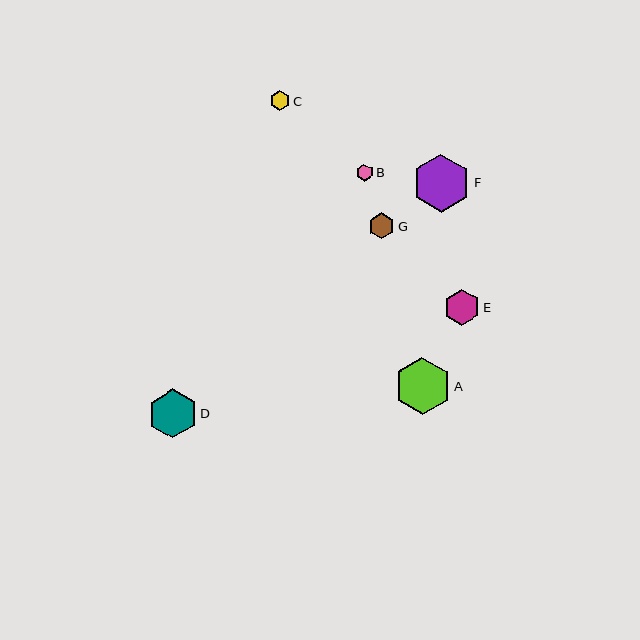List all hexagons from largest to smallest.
From largest to smallest: F, A, D, E, G, C, B.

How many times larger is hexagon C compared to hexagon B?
Hexagon C is approximately 1.2 times the size of hexagon B.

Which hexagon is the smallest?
Hexagon B is the smallest with a size of approximately 16 pixels.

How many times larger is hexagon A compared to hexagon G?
Hexagon A is approximately 2.2 times the size of hexagon G.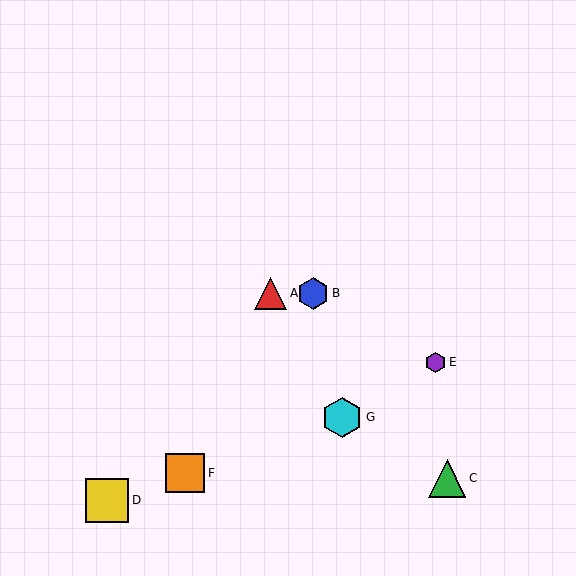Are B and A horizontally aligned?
Yes, both are at y≈293.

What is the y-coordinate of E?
Object E is at y≈362.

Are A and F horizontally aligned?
No, A is at y≈293 and F is at y≈473.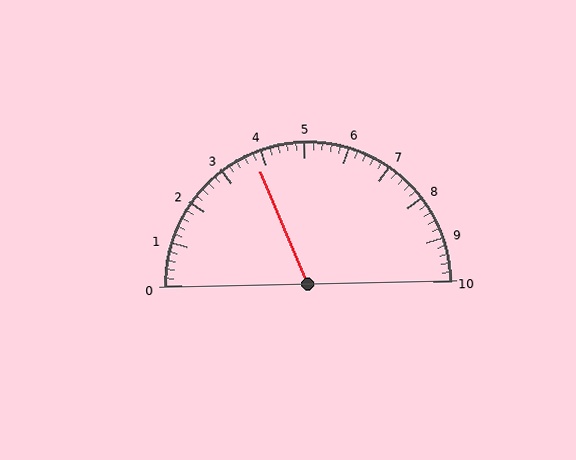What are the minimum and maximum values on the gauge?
The gauge ranges from 0 to 10.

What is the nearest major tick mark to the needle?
The nearest major tick mark is 4.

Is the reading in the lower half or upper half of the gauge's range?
The reading is in the lower half of the range (0 to 10).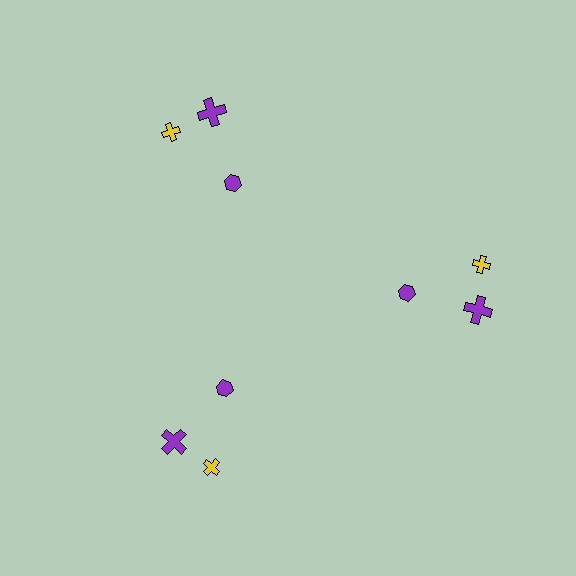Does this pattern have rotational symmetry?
Yes, this pattern has 3-fold rotational symmetry. It looks the same after rotating 120 degrees around the center.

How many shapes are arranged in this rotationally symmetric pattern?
There are 9 shapes, arranged in 3 groups of 3.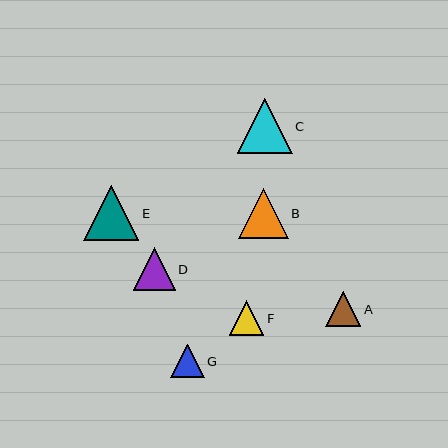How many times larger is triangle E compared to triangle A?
Triangle E is approximately 1.6 times the size of triangle A.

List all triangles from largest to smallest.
From largest to smallest: E, C, B, D, A, F, G.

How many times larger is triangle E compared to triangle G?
Triangle E is approximately 1.7 times the size of triangle G.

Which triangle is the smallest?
Triangle G is the smallest with a size of approximately 33 pixels.